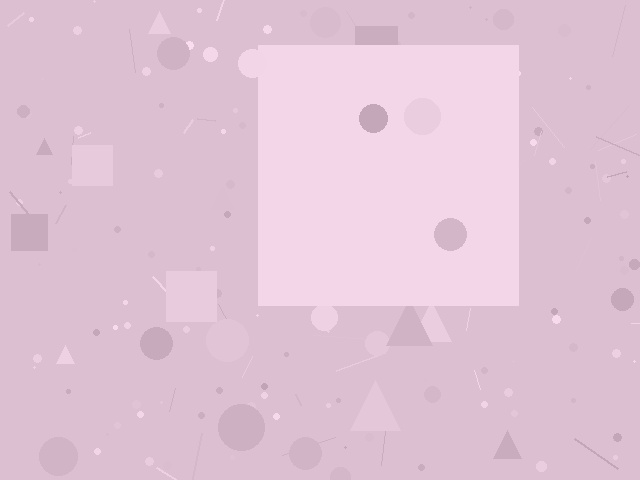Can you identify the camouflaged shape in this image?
The camouflaged shape is a square.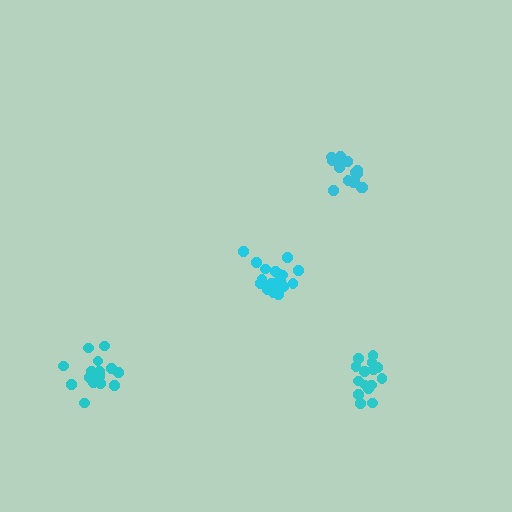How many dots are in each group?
Group 1: 15 dots, Group 2: 15 dots, Group 3: 16 dots, Group 4: 20 dots (66 total).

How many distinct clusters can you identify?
There are 4 distinct clusters.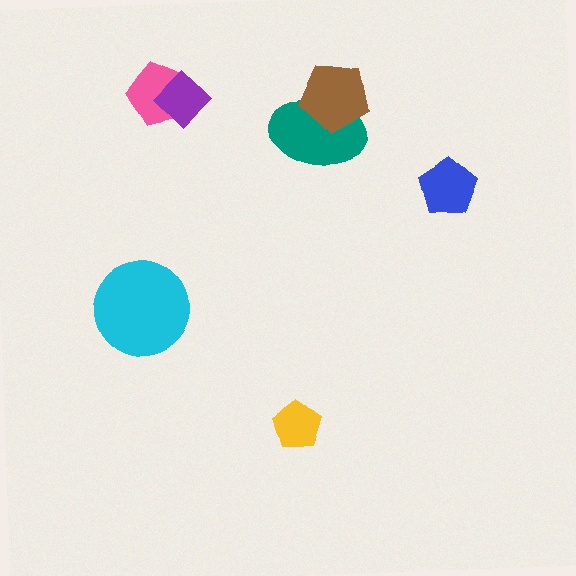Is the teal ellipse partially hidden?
Yes, it is partially covered by another shape.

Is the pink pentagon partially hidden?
Yes, it is partially covered by another shape.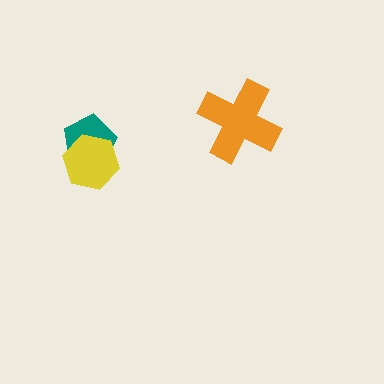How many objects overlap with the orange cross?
0 objects overlap with the orange cross.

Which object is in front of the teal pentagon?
The yellow hexagon is in front of the teal pentagon.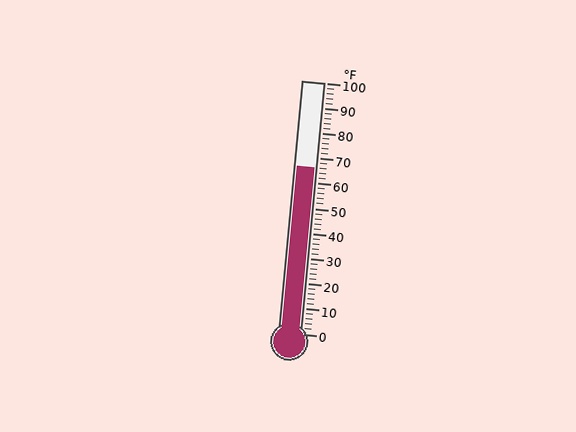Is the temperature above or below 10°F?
The temperature is above 10°F.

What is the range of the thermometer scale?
The thermometer scale ranges from 0°F to 100°F.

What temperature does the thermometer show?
The thermometer shows approximately 66°F.